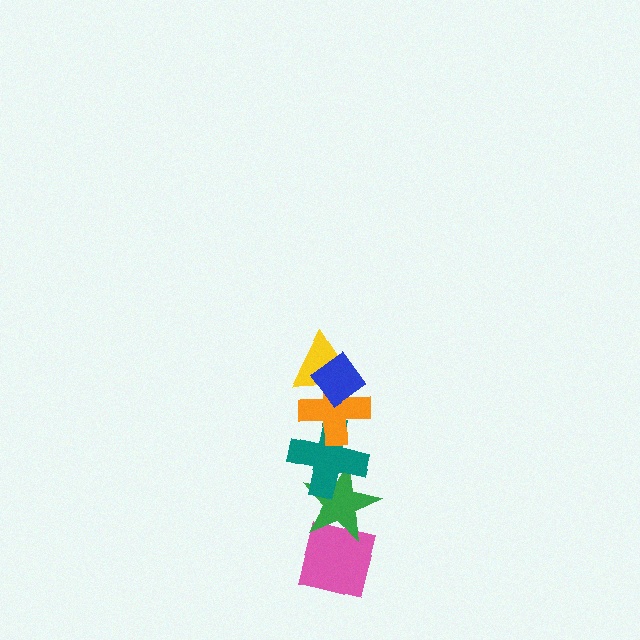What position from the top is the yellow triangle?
The yellow triangle is 2nd from the top.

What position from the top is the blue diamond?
The blue diamond is 1st from the top.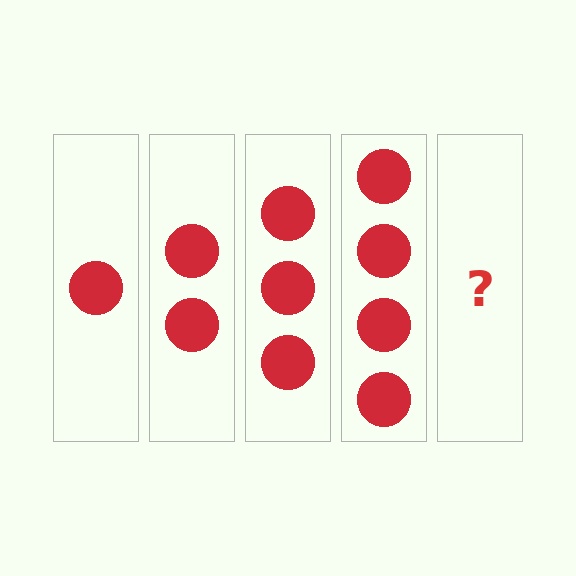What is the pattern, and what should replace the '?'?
The pattern is that each step adds one more circle. The '?' should be 5 circles.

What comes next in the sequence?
The next element should be 5 circles.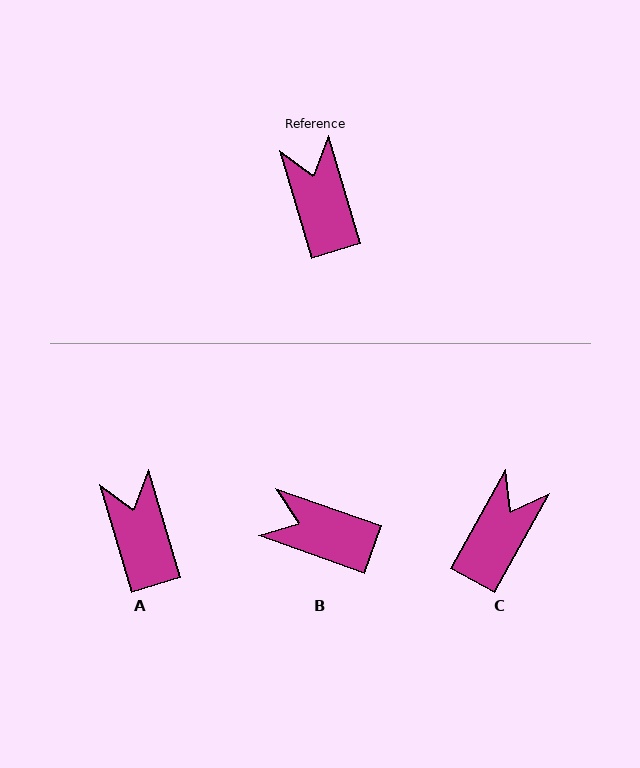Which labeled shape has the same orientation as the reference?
A.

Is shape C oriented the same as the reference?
No, it is off by about 46 degrees.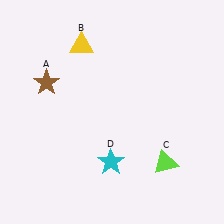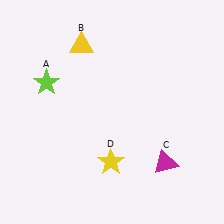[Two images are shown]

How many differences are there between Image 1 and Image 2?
There are 3 differences between the two images.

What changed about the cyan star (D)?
In Image 1, D is cyan. In Image 2, it changed to yellow.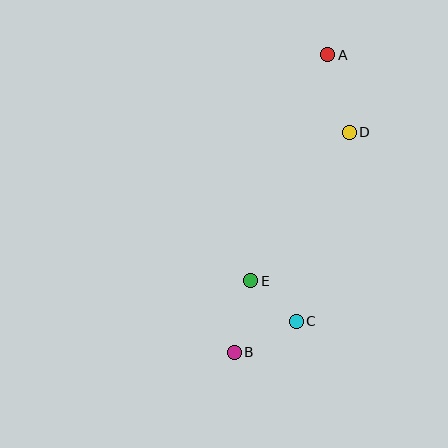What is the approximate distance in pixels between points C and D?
The distance between C and D is approximately 196 pixels.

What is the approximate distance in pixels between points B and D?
The distance between B and D is approximately 248 pixels.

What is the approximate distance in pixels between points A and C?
The distance between A and C is approximately 268 pixels.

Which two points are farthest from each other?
Points A and B are farthest from each other.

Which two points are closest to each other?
Points C and E are closest to each other.